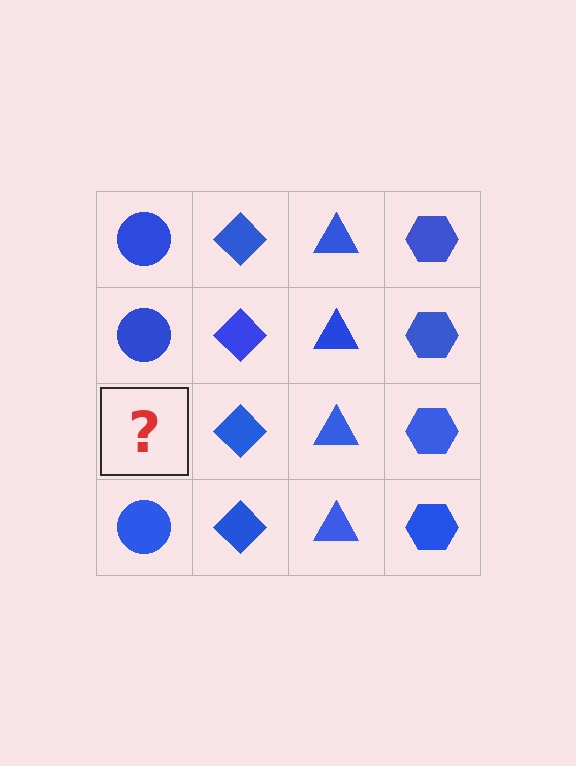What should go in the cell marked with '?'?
The missing cell should contain a blue circle.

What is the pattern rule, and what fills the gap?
The rule is that each column has a consistent shape. The gap should be filled with a blue circle.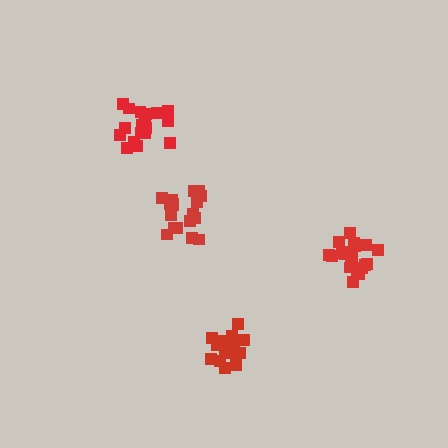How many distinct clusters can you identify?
There are 4 distinct clusters.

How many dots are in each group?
Group 1: 19 dots, Group 2: 19 dots, Group 3: 21 dots, Group 4: 16 dots (75 total).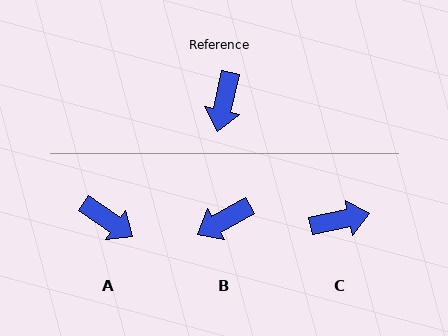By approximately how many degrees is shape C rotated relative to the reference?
Approximately 114 degrees counter-clockwise.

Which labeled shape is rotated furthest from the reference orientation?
C, about 114 degrees away.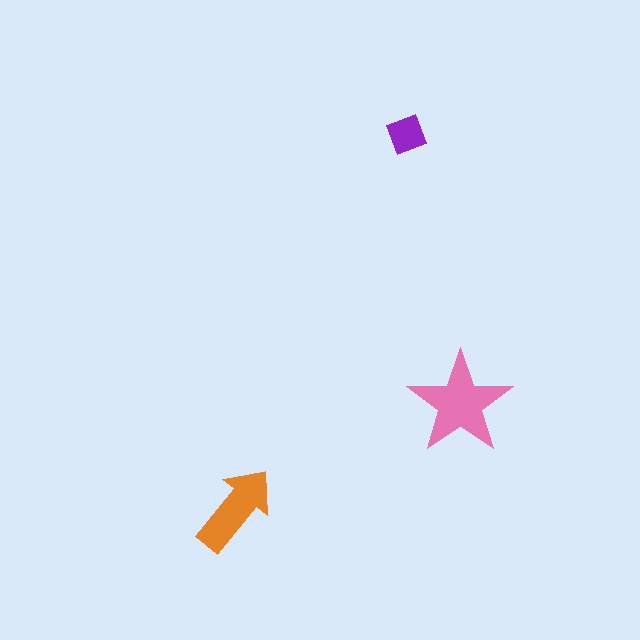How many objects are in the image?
There are 3 objects in the image.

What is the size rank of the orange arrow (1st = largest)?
2nd.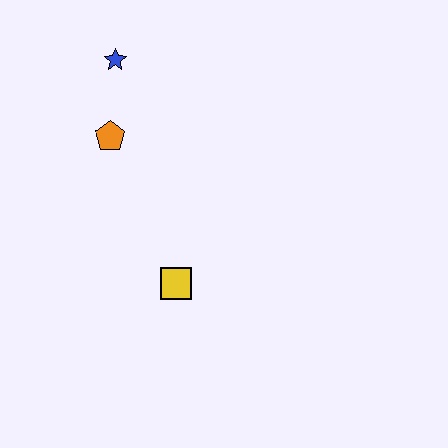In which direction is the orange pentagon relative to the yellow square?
The orange pentagon is above the yellow square.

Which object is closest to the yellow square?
The orange pentagon is closest to the yellow square.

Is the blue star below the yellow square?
No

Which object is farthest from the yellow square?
The blue star is farthest from the yellow square.